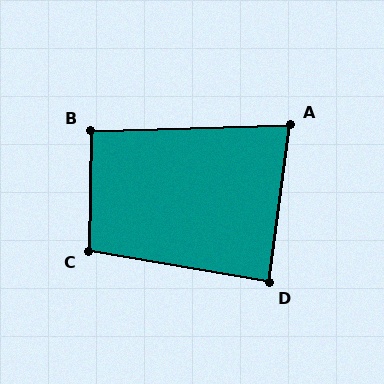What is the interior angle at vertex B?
Approximately 92 degrees (approximately right).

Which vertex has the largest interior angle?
C, at approximately 99 degrees.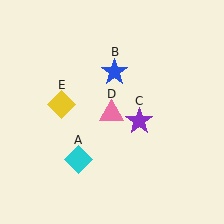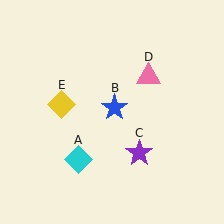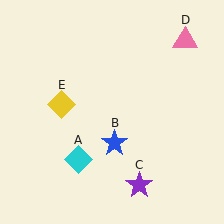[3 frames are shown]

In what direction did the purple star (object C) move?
The purple star (object C) moved down.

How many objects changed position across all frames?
3 objects changed position: blue star (object B), purple star (object C), pink triangle (object D).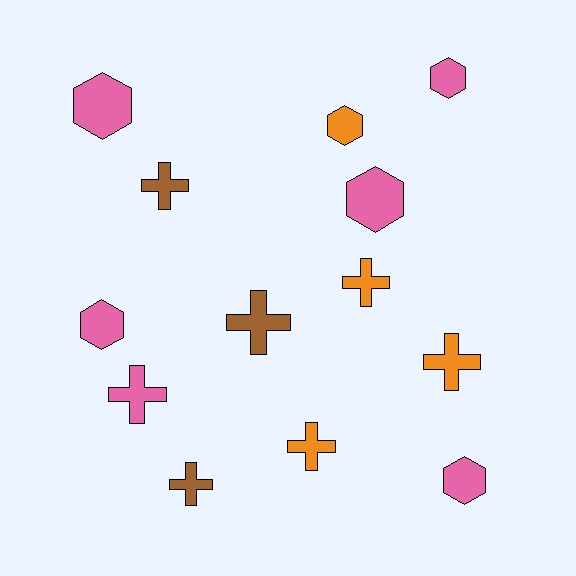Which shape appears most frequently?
Cross, with 7 objects.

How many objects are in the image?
There are 13 objects.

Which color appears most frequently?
Pink, with 6 objects.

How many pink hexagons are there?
There are 5 pink hexagons.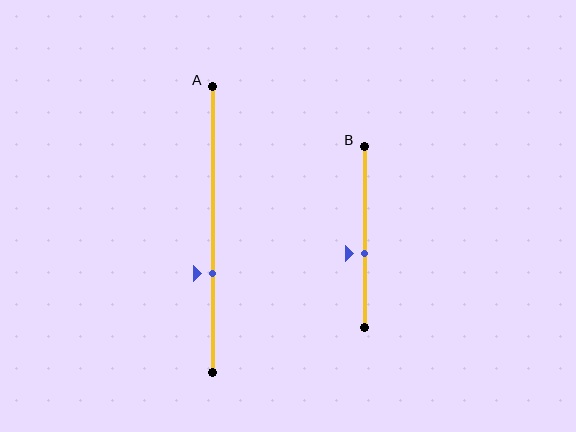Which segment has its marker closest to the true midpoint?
Segment B has its marker closest to the true midpoint.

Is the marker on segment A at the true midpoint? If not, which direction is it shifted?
No, the marker on segment A is shifted downward by about 15% of the segment length.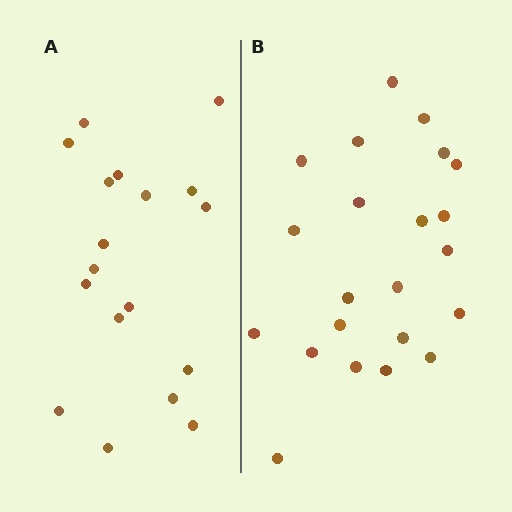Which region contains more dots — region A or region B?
Region B (the right region) has more dots.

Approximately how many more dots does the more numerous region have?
Region B has about 4 more dots than region A.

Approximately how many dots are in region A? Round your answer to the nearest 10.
About 20 dots. (The exact count is 18, which rounds to 20.)